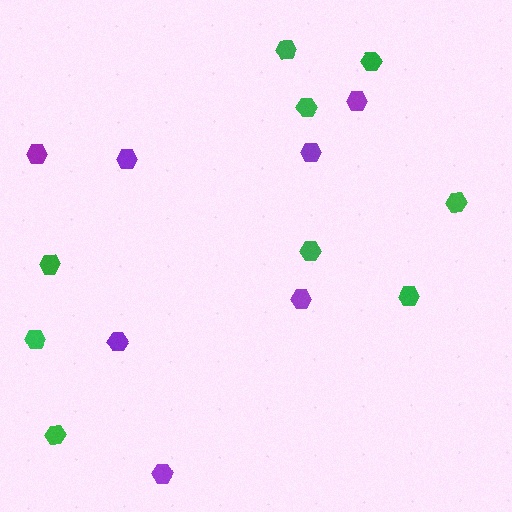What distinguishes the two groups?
There are 2 groups: one group of purple hexagons (7) and one group of green hexagons (9).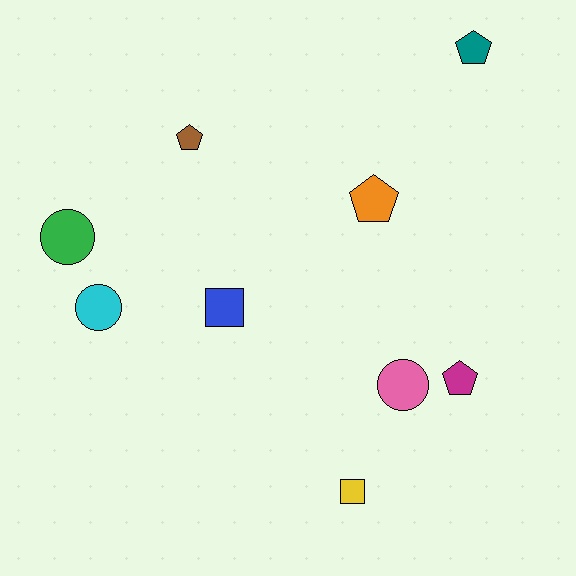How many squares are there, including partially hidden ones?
There are 2 squares.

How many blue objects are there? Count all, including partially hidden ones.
There is 1 blue object.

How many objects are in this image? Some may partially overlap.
There are 9 objects.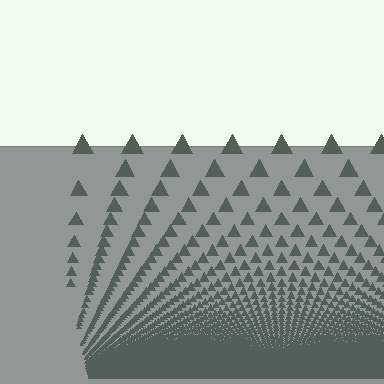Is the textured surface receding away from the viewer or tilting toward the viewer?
The surface appears to tilt toward the viewer. Texture elements get larger and sparser toward the top.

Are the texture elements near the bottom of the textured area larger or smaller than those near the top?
Smaller. The gradient is inverted — elements near the bottom are smaller and denser.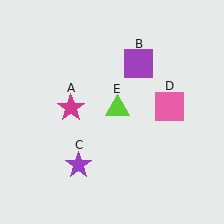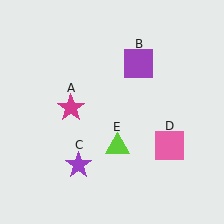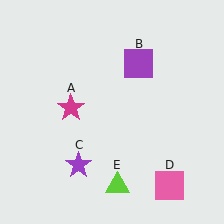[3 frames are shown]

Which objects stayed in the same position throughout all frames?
Magenta star (object A) and purple square (object B) and purple star (object C) remained stationary.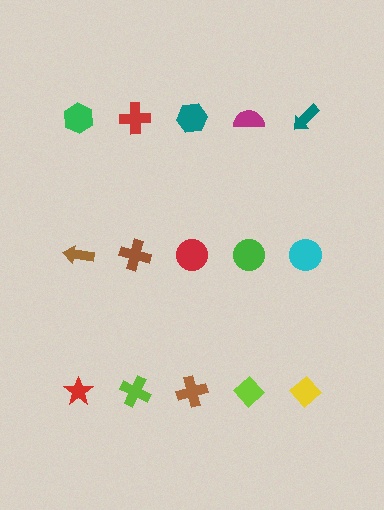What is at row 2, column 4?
A green circle.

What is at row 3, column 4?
A lime diamond.